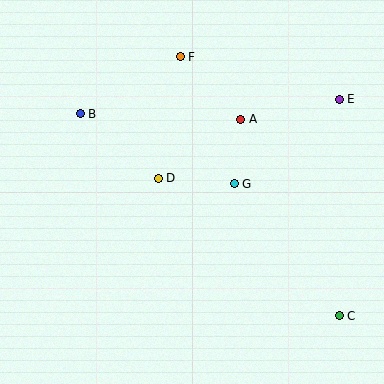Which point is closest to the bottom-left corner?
Point D is closest to the bottom-left corner.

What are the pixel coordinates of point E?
Point E is at (339, 99).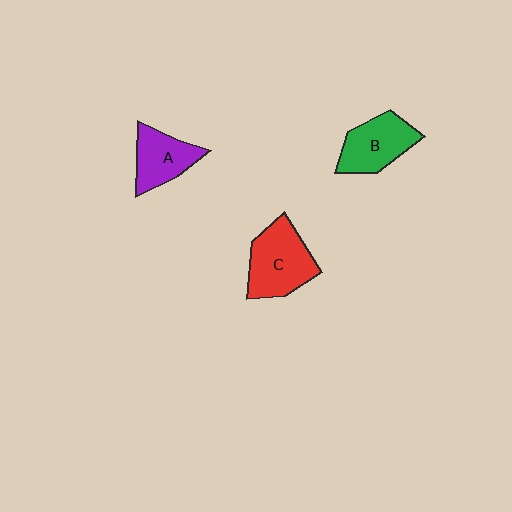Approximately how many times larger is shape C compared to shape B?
Approximately 1.2 times.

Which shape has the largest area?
Shape C (red).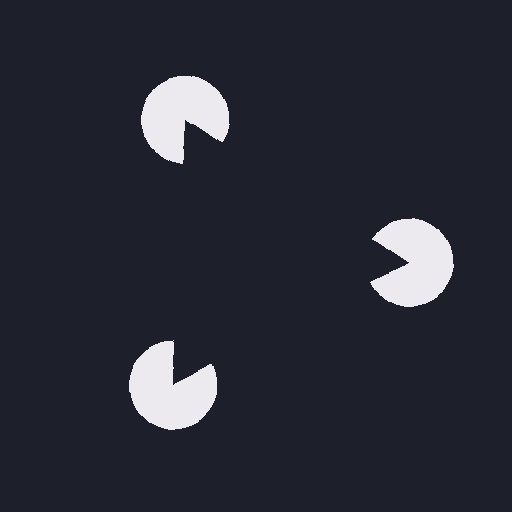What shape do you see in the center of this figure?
An illusory triangle — its edges are inferred from the aligned wedge cuts in the pac-man discs, not physically drawn.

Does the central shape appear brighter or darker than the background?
It typically appears slightly darker than the background, even though no actual brightness change is drawn.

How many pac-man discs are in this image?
There are 3 — one at each vertex of the illusory triangle.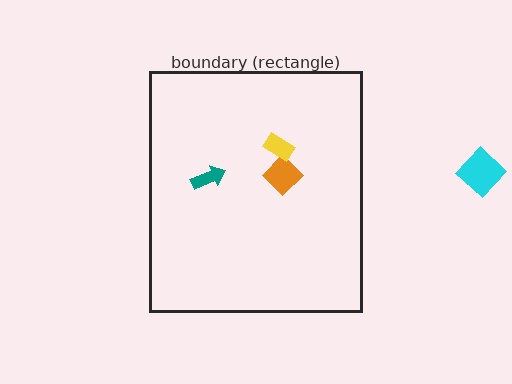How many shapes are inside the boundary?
3 inside, 1 outside.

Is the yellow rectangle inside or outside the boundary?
Inside.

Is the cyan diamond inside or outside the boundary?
Outside.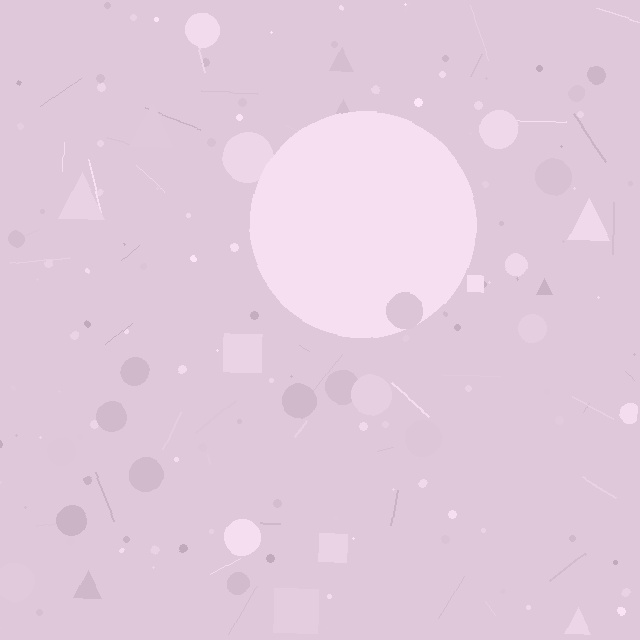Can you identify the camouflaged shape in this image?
The camouflaged shape is a circle.